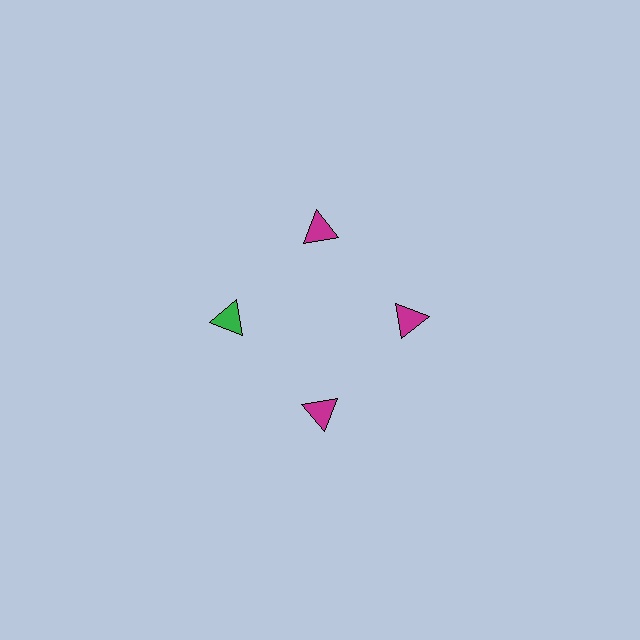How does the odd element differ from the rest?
It has a different color: green instead of magenta.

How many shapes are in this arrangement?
There are 4 shapes arranged in a ring pattern.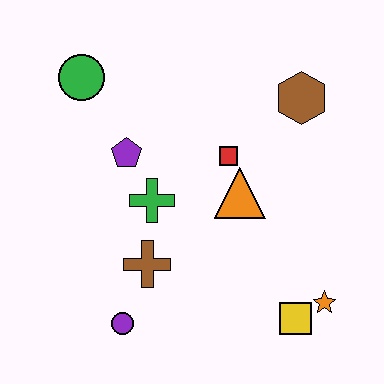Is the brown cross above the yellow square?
Yes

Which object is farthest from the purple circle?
The brown hexagon is farthest from the purple circle.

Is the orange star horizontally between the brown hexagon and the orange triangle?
No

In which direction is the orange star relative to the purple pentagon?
The orange star is to the right of the purple pentagon.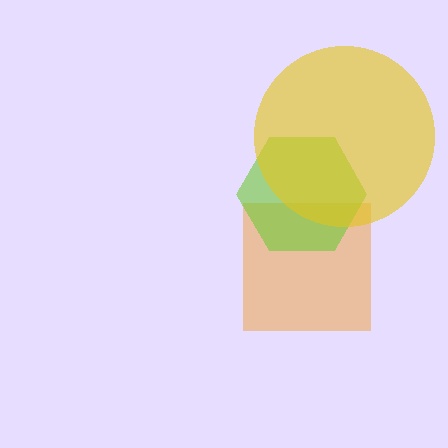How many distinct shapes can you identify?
There are 3 distinct shapes: an orange square, a lime hexagon, a yellow circle.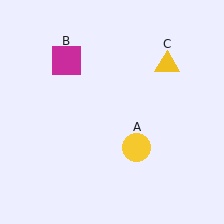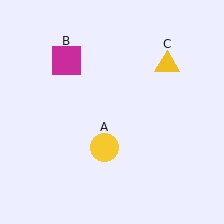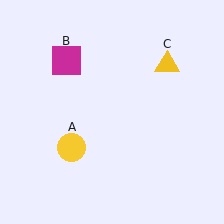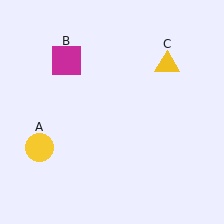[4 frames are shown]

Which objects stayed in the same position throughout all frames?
Magenta square (object B) and yellow triangle (object C) remained stationary.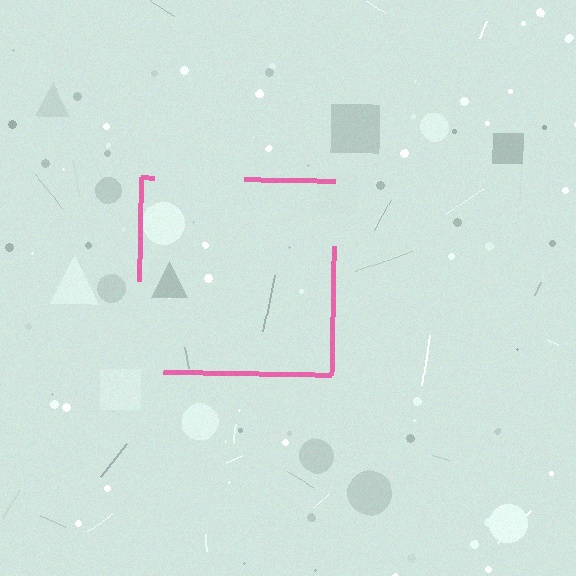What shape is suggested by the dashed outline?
The dashed outline suggests a square.